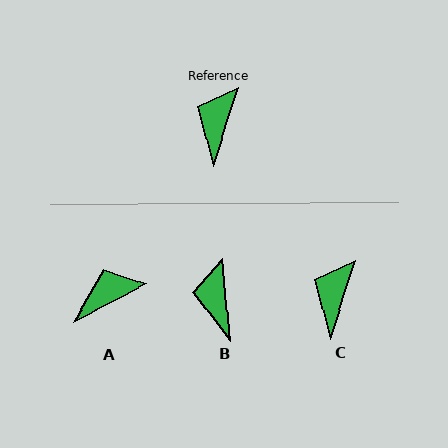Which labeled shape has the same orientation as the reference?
C.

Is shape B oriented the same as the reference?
No, it is off by about 23 degrees.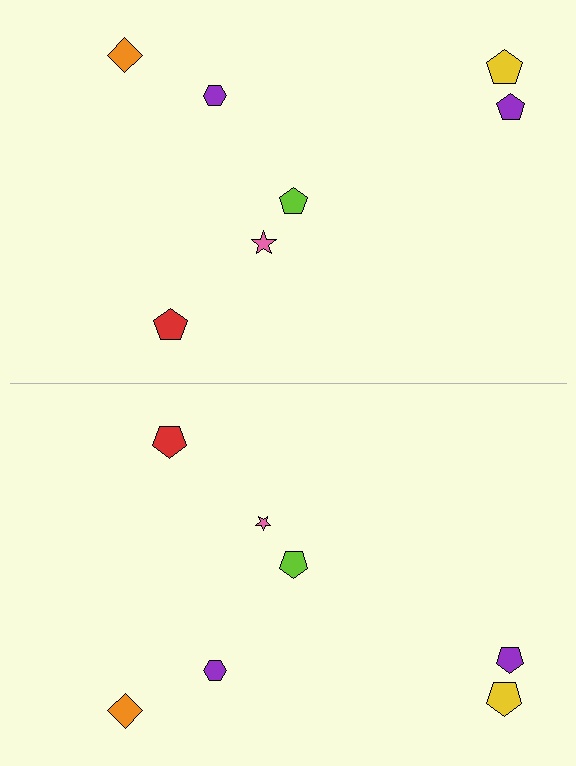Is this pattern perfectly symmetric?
No, the pattern is not perfectly symmetric. The pink star on the bottom side has a different size than its mirror counterpart.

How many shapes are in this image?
There are 14 shapes in this image.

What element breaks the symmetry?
The pink star on the bottom side has a different size than its mirror counterpart.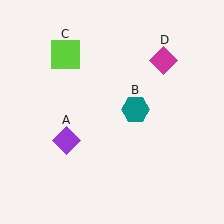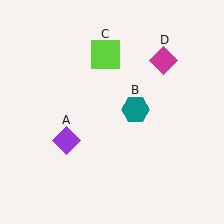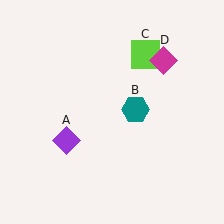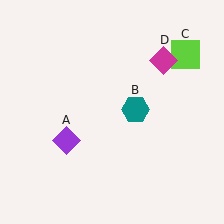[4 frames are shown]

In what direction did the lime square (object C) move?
The lime square (object C) moved right.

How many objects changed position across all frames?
1 object changed position: lime square (object C).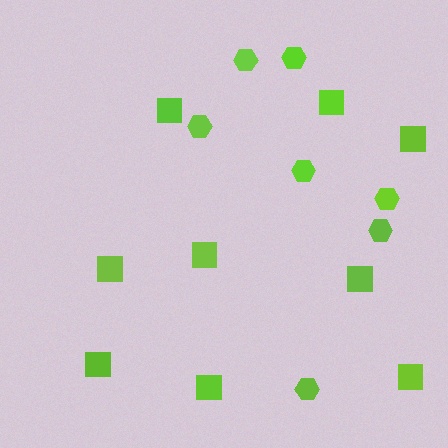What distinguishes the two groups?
There are 2 groups: one group of hexagons (7) and one group of squares (9).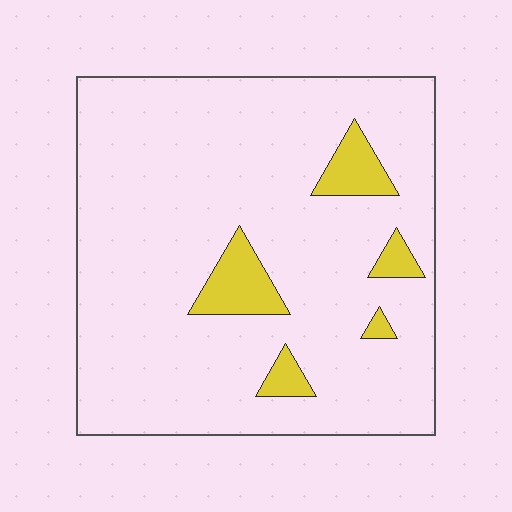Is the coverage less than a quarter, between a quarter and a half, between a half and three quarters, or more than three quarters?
Less than a quarter.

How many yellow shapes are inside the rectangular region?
5.